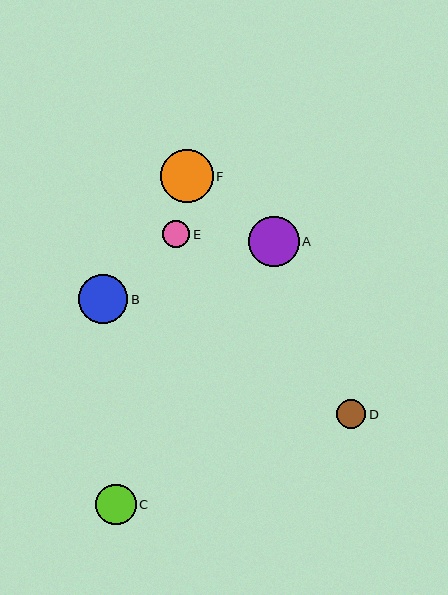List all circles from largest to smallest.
From largest to smallest: F, A, B, C, D, E.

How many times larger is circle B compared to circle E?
Circle B is approximately 1.8 times the size of circle E.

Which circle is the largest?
Circle F is the largest with a size of approximately 53 pixels.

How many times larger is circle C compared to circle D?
Circle C is approximately 1.4 times the size of circle D.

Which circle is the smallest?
Circle E is the smallest with a size of approximately 27 pixels.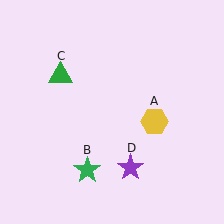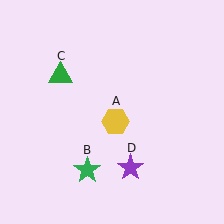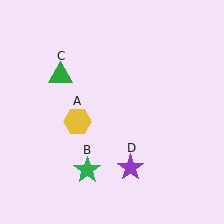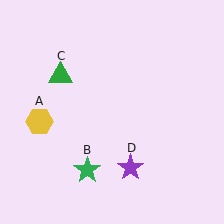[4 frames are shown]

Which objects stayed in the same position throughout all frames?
Green star (object B) and green triangle (object C) and purple star (object D) remained stationary.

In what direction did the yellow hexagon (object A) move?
The yellow hexagon (object A) moved left.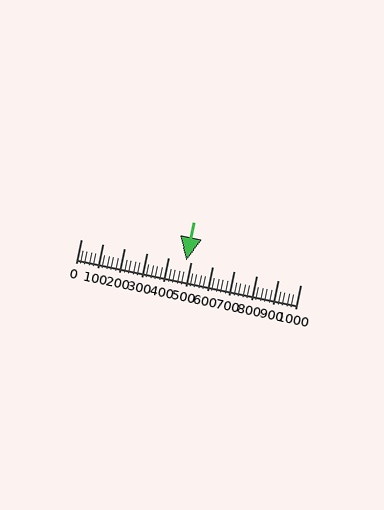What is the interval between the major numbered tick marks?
The major tick marks are spaced 100 units apart.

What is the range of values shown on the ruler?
The ruler shows values from 0 to 1000.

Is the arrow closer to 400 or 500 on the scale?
The arrow is closer to 500.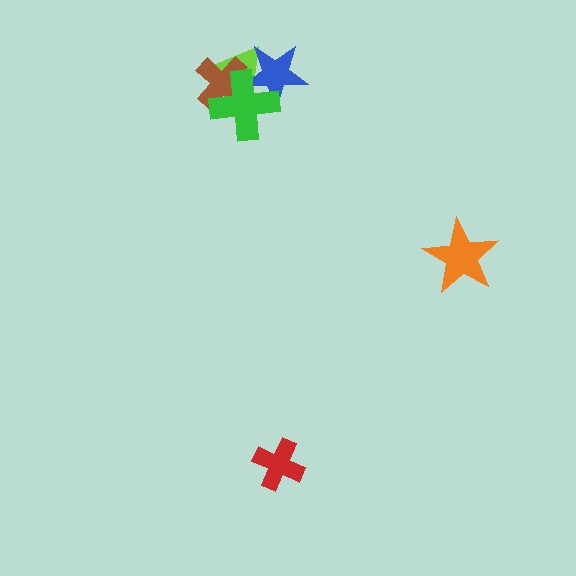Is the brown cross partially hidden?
Yes, it is partially covered by another shape.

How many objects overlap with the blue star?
3 objects overlap with the blue star.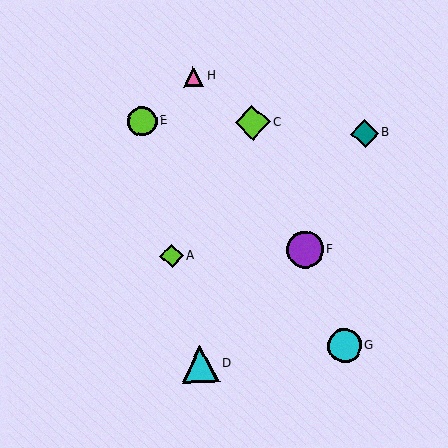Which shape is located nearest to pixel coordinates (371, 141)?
The teal diamond (labeled B) at (365, 134) is nearest to that location.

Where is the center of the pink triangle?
The center of the pink triangle is at (193, 77).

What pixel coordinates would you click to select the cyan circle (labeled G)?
Click at (344, 346) to select the cyan circle G.